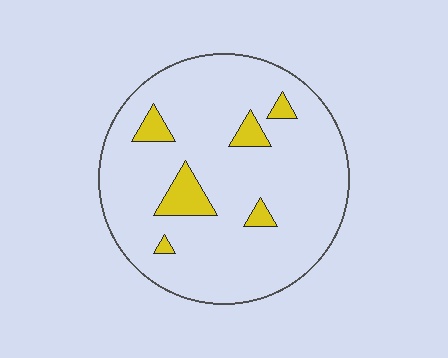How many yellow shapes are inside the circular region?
6.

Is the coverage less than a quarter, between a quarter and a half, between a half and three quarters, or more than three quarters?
Less than a quarter.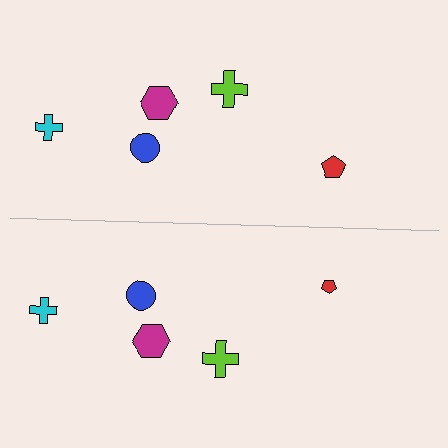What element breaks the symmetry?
The red pentagon on the bottom side has a different size than its mirror counterpart.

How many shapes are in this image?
There are 10 shapes in this image.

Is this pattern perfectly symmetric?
No, the pattern is not perfectly symmetric. The red pentagon on the bottom side has a different size than its mirror counterpart.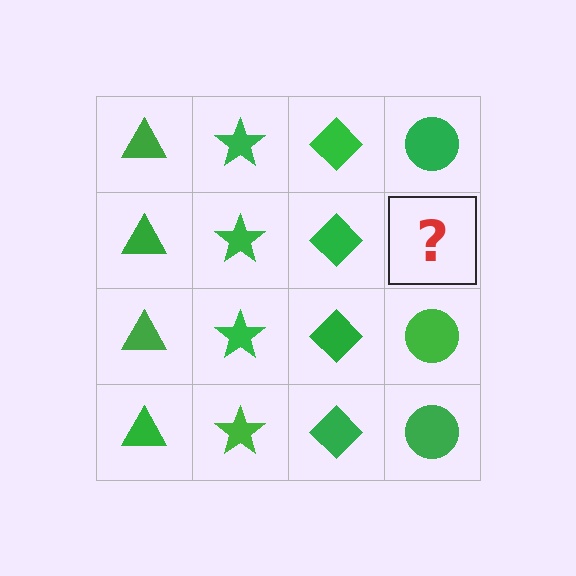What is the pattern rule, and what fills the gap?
The rule is that each column has a consistent shape. The gap should be filled with a green circle.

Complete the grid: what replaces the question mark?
The question mark should be replaced with a green circle.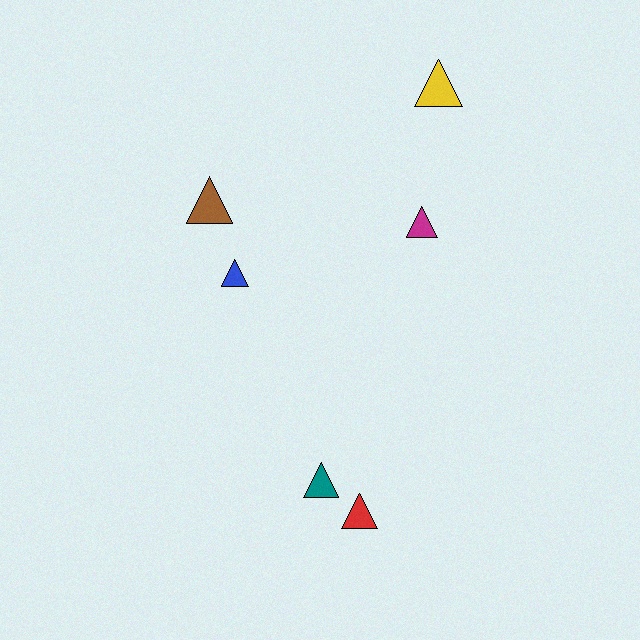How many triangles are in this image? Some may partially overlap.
There are 6 triangles.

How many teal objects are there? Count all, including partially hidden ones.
There is 1 teal object.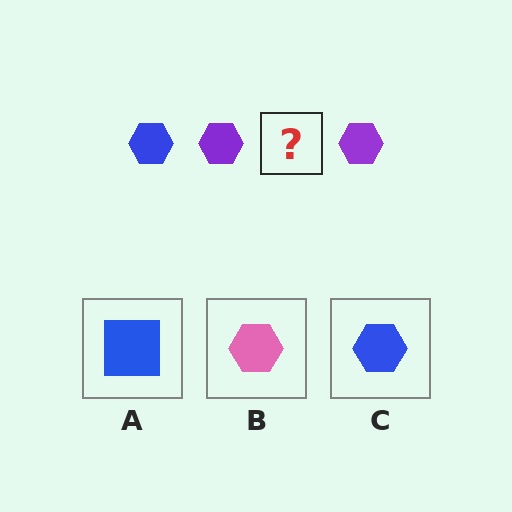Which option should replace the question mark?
Option C.